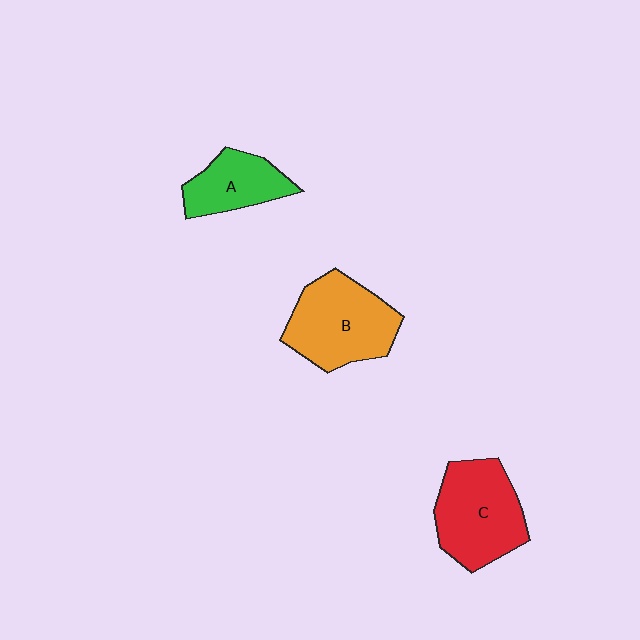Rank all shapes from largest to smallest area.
From largest to smallest: B (orange), C (red), A (green).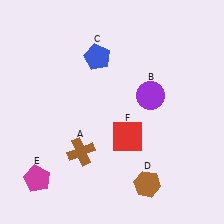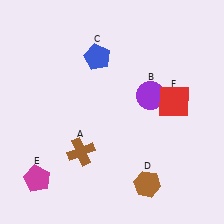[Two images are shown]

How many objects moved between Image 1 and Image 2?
1 object moved between the two images.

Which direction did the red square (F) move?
The red square (F) moved right.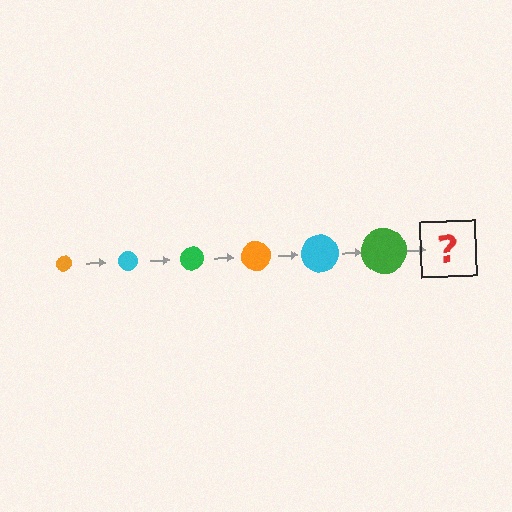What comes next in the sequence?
The next element should be an orange circle, larger than the previous one.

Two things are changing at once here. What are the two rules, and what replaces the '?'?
The two rules are that the circle grows larger each step and the color cycles through orange, cyan, and green. The '?' should be an orange circle, larger than the previous one.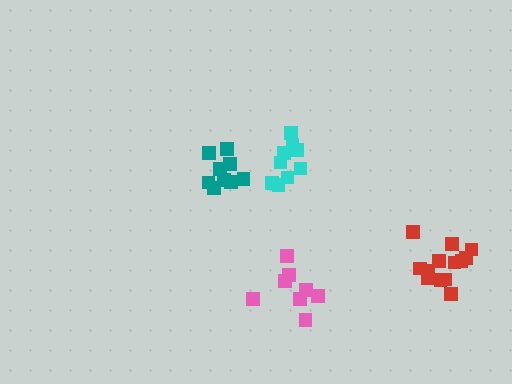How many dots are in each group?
Group 1: 8 dots, Group 2: 13 dots, Group 3: 9 dots, Group 4: 9 dots (39 total).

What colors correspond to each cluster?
The clusters are colored: pink, red, cyan, teal.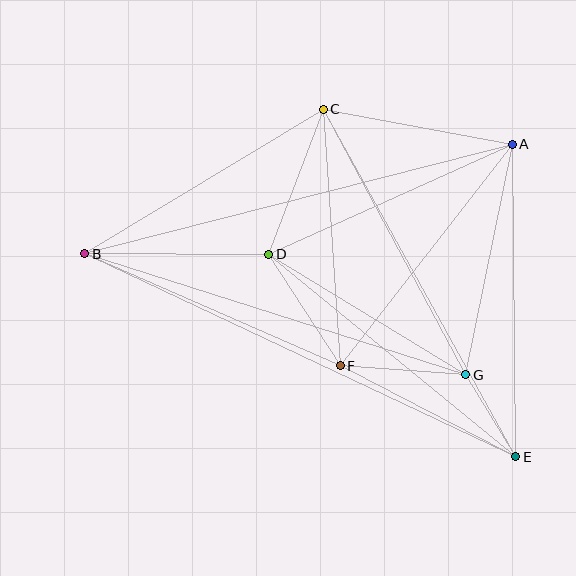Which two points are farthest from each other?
Points B and E are farthest from each other.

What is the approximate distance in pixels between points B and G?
The distance between B and G is approximately 400 pixels.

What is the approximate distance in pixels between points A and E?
The distance between A and E is approximately 313 pixels.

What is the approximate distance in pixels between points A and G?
The distance between A and G is approximately 235 pixels.